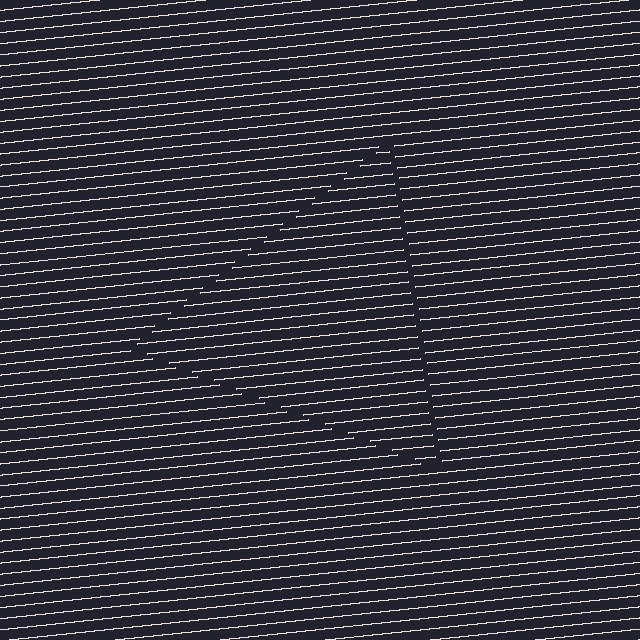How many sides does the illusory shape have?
3 sides — the line-ends trace a triangle.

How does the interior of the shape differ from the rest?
The interior of the shape contains the same grating, shifted by half a period — the contour is defined by the phase discontinuity where line-ends from the inner and outer gratings abut.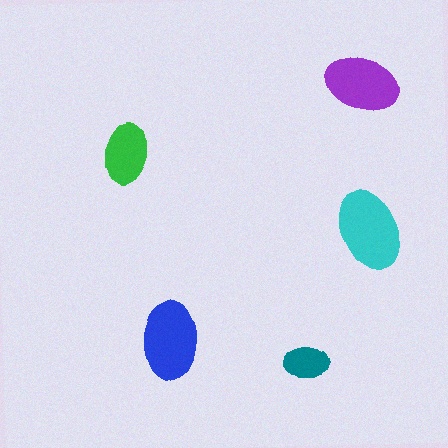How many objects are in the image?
There are 5 objects in the image.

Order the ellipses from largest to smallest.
the cyan one, the blue one, the purple one, the green one, the teal one.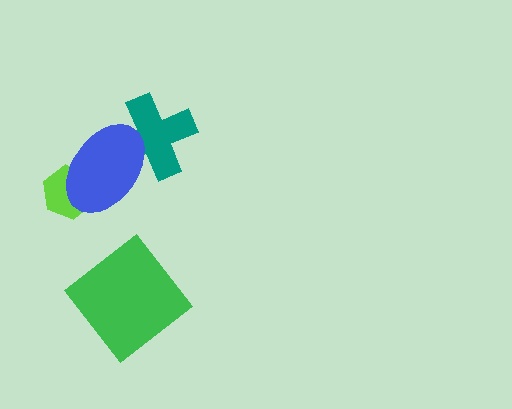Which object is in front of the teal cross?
The blue ellipse is in front of the teal cross.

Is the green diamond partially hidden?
No, no other shape covers it.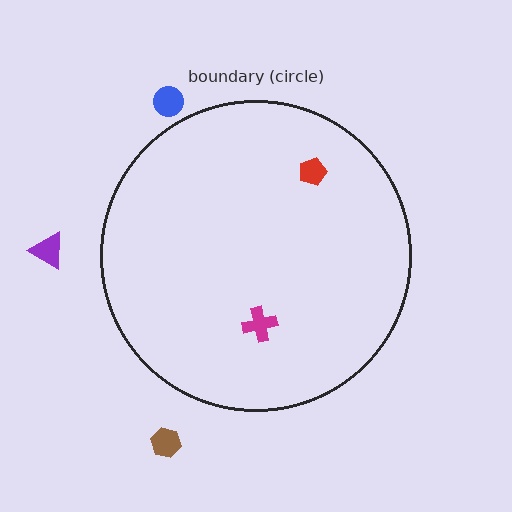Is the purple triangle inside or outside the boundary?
Outside.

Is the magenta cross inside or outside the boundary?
Inside.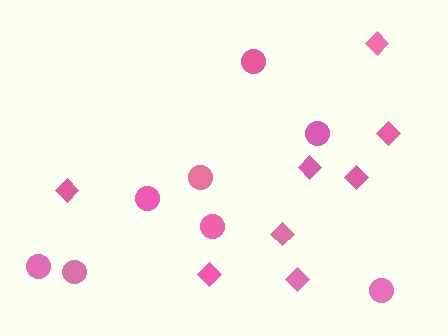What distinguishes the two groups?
There are 2 groups: one group of circles (8) and one group of diamonds (8).